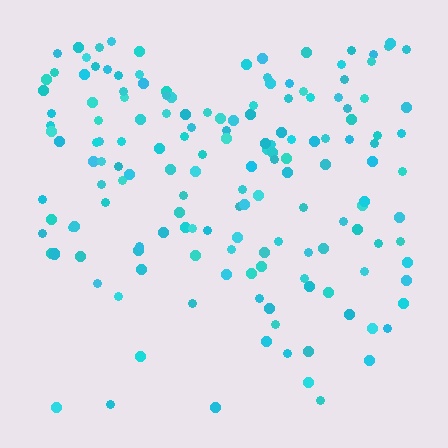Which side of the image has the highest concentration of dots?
The top.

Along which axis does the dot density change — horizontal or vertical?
Vertical.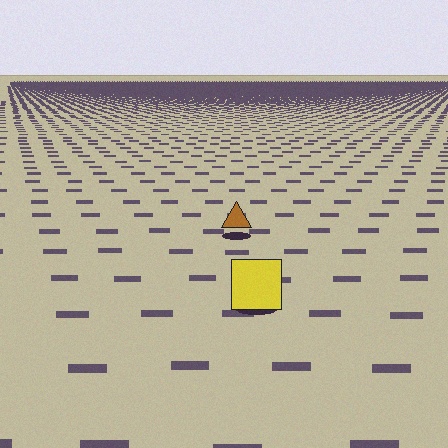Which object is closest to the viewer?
The yellow square is closest. The texture marks near it are larger and more spread out.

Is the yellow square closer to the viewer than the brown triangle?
Yes. The yellow square is closer — you can tell from the texture gradient: the ground texture is coarser near it.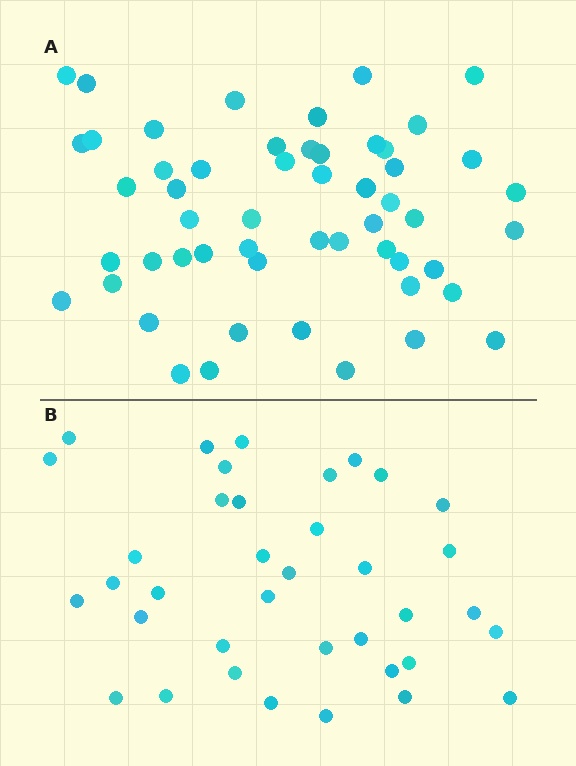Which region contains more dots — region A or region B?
Region A (the top region) has more dots.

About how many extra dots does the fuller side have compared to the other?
Region A has approximately 15 more dots than region B.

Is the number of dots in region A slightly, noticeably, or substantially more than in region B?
Region A has substantially more. The ratio is roughly 1.5 to 1.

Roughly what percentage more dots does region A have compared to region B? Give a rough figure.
About 45% more.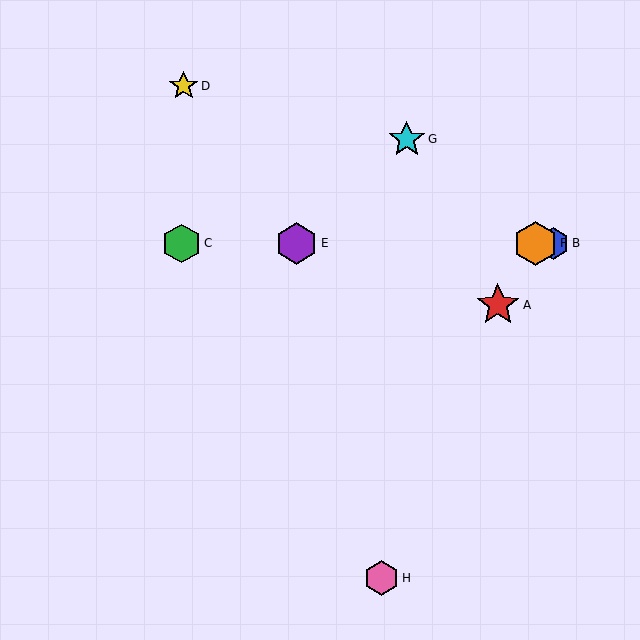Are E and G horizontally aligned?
No, E is at y≈243 and G is at y≈139.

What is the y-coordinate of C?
Object C is at y≈243.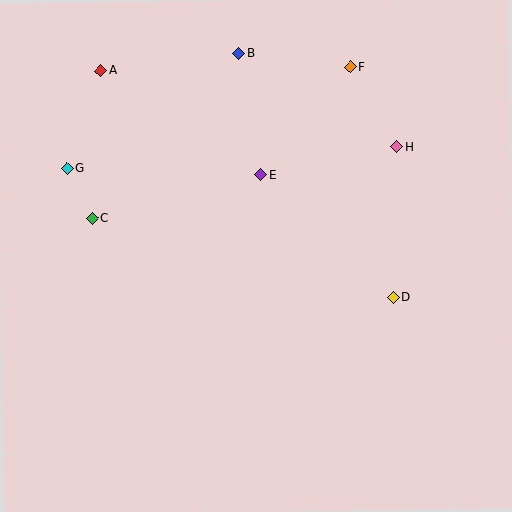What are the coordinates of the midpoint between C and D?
The midpoint between C and D is at (243, 258).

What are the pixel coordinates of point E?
Point E is at (260, 175).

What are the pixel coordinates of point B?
Point B is at (239, 54).